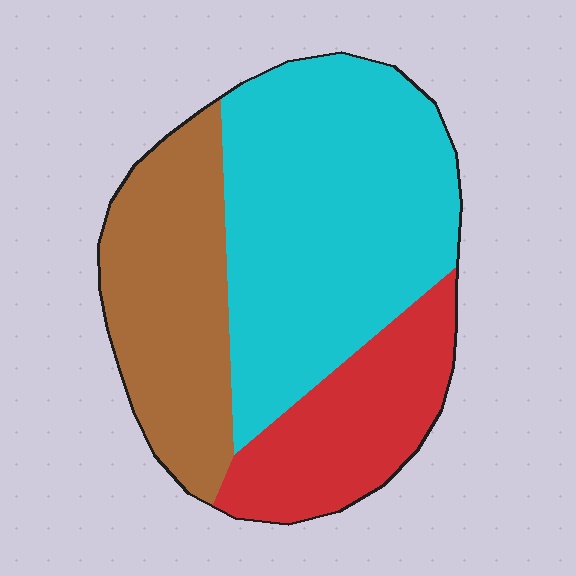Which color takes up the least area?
Red, at roughly 20%.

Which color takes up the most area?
Cyan, at roughly 50%.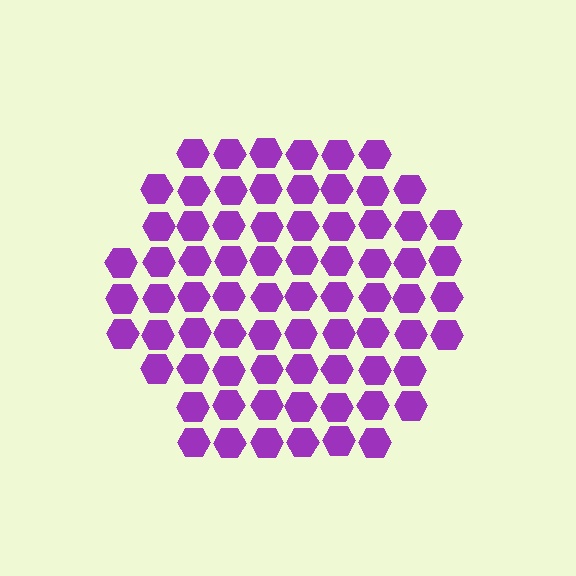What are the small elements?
The small elements are hexagons.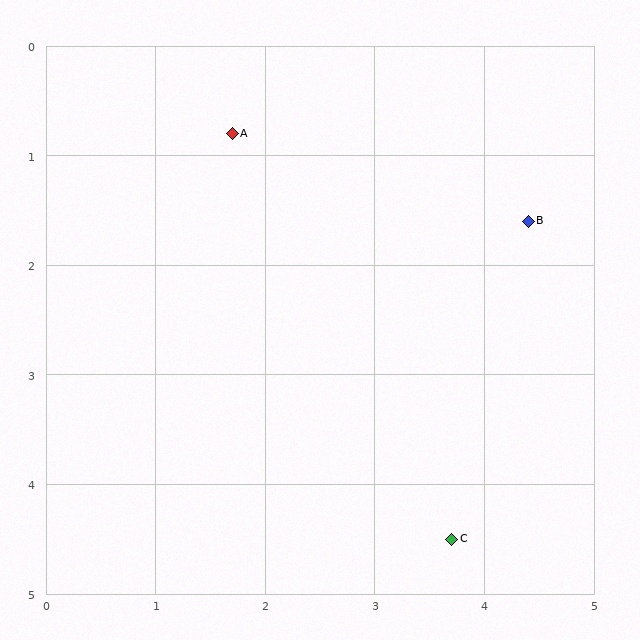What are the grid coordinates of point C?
Point C is at approximately (3.7, 4.5).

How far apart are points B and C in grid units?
Points B and C are about 3.0 grid units apart.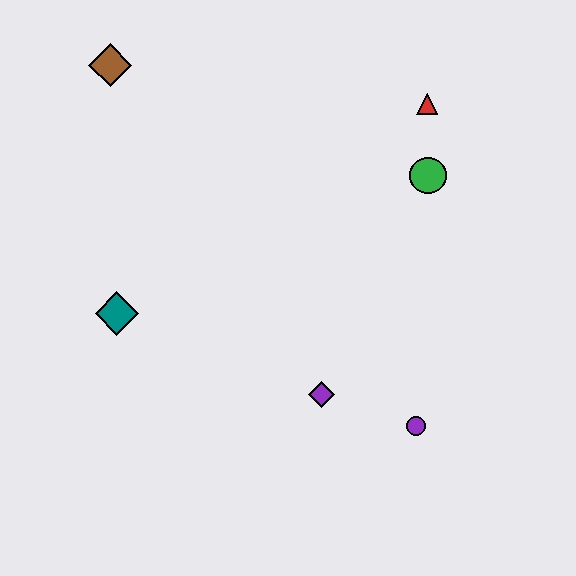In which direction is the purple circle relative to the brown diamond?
The purple circle is below the brown diamond.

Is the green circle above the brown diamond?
No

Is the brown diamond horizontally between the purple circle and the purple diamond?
No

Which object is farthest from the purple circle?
The brown diamond is farthest from the purple circle.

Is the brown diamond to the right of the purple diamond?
No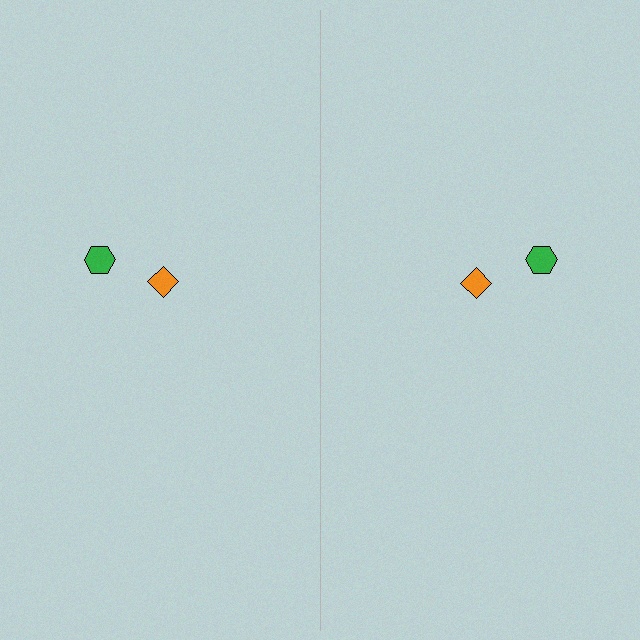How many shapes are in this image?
There are 4 shapes in this image.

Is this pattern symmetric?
Yes, this pattern has bilateral (reflection) symmetry.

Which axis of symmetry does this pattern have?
The pattern has a vertical axis of symmetry running through the center of the image.